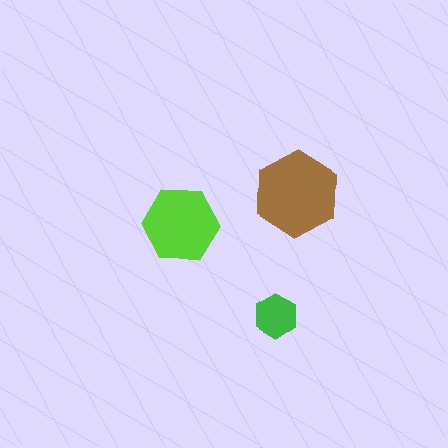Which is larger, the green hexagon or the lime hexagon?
The lime one.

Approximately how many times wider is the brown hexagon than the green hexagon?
About 2 times wider.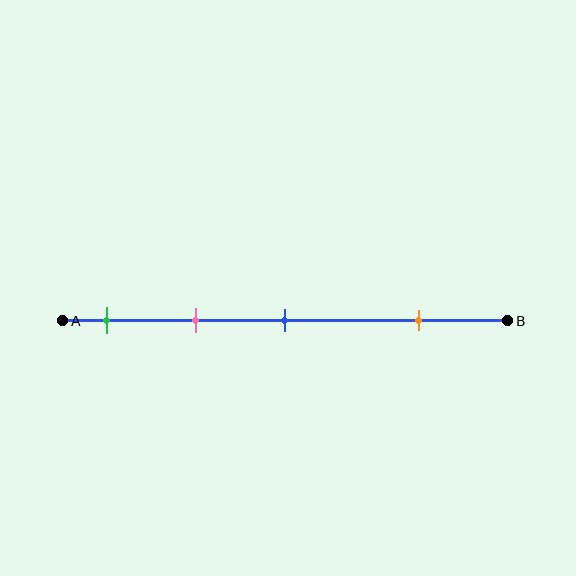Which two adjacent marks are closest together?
The green and pink marks are the closest adjacent pair.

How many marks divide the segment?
There are 4 marks dividing the segment.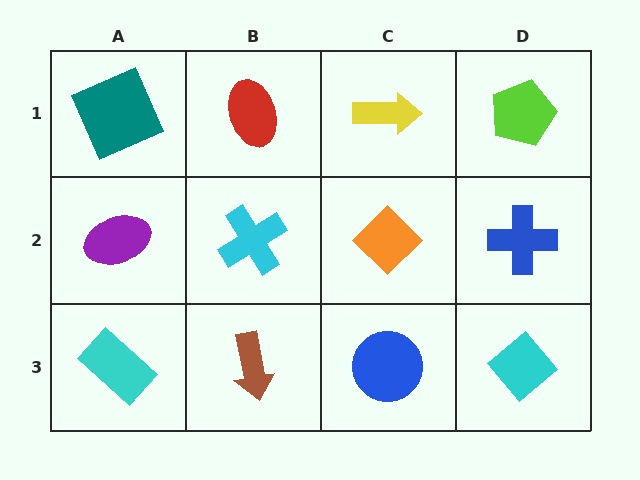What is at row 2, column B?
A cyan cross.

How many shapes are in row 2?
4 shapes.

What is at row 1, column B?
A red ellipse.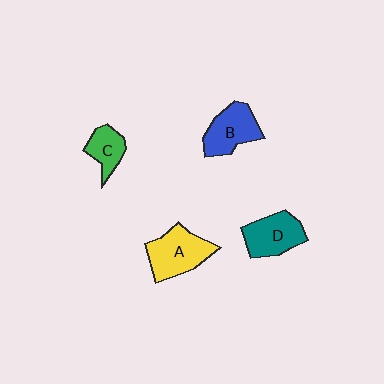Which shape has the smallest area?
Shape C (green).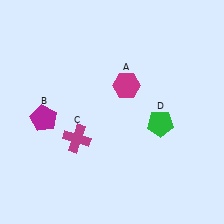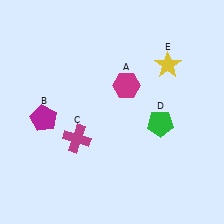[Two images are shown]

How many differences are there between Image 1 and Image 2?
There is 1 difference between the two images.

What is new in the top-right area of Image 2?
A yellow star (E) was added in the top-right area of Image 2.